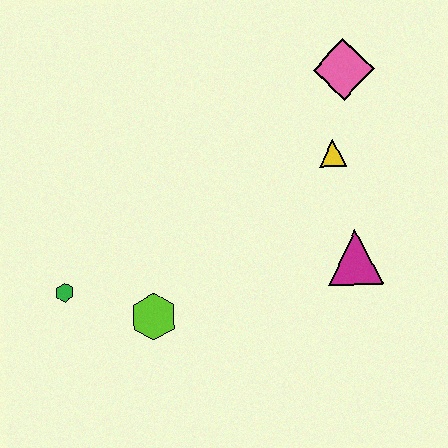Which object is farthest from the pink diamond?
The green hexagon is farthest from the pink diamond.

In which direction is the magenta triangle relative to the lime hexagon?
The magenta triangle is to the right of the lime hexagon.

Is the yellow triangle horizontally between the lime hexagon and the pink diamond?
Yes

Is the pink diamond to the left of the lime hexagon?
No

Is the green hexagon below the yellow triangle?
Yes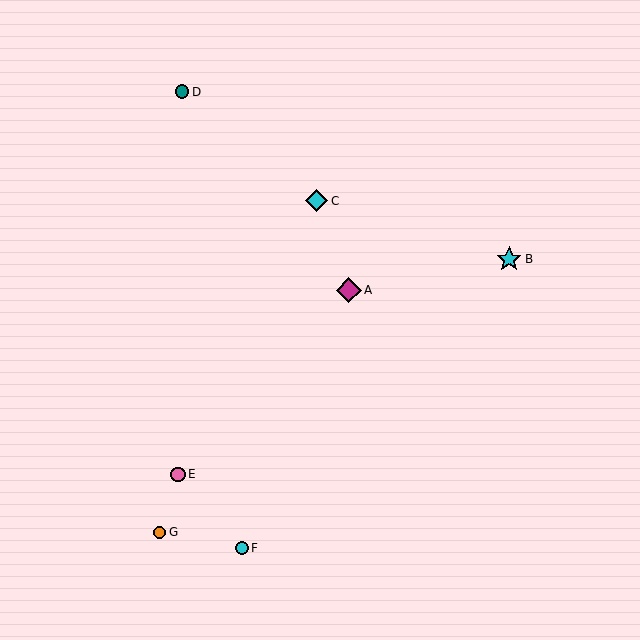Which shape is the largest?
The cyan star (labeled B) is the largest.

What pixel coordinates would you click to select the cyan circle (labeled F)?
Click at (242, 548) to select the cyan circle F.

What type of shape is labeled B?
Shape B is a cyan star.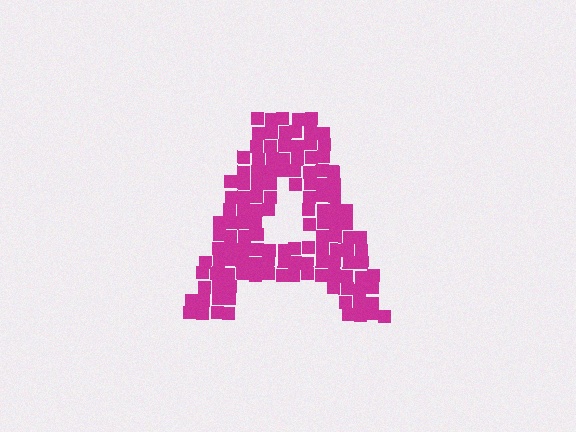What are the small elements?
The small elements are squares.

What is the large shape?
The large shape is the letter A.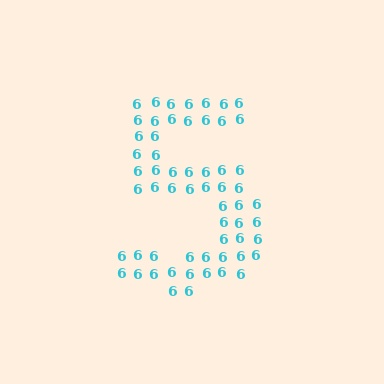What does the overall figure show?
The overall figure shows the digit 5.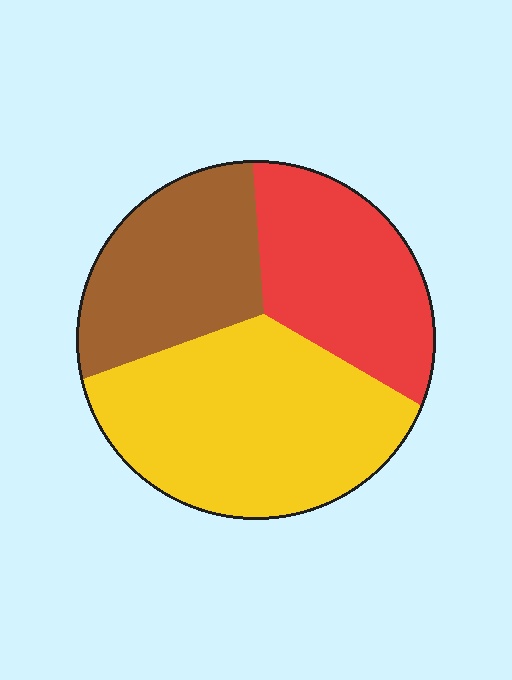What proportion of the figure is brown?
Brown takes up between a quarter and a half of the figure.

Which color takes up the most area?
Yellow, at roughly 45%.